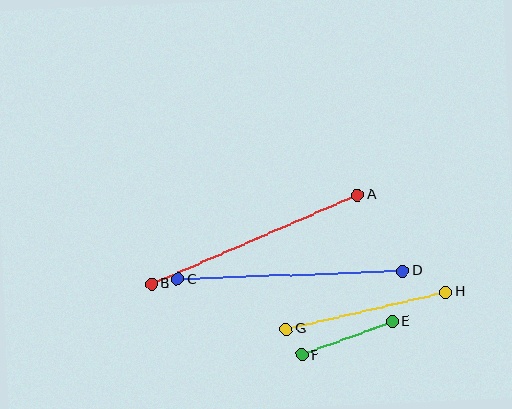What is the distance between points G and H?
The distance is approximately 164 pixels.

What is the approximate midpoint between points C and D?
The midpoint is at approximately (290, 275) pixels.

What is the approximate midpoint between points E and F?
The midpoint is at approximately (347, 338) pixels.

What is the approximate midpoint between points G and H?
The midpoint is at approximately (366, 311) pixels.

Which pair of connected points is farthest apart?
Points C and D are farthest apart.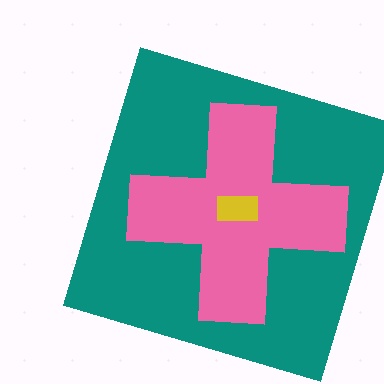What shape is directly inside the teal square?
The pink cross.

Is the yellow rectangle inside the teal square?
Yes.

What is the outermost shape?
The teal square.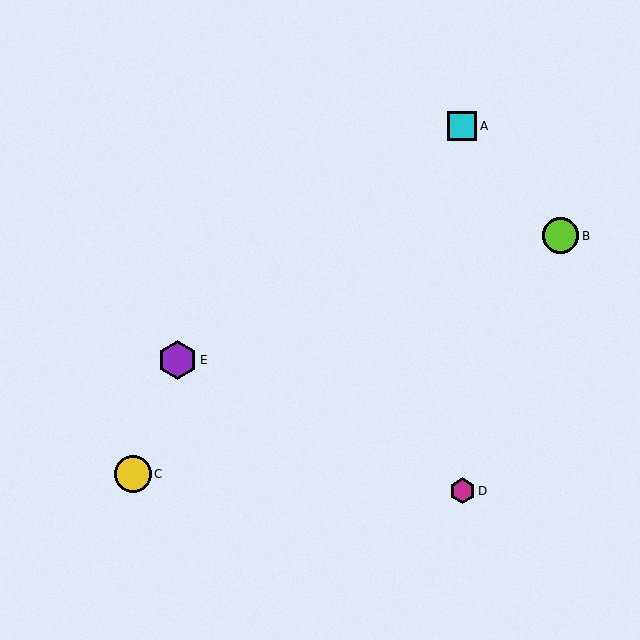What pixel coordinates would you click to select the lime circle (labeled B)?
Click at (561, 236) to select the lime circle B.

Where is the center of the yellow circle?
The center of the yellow circle is at (133, 474).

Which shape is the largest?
The purple hexagon (labeled E) is the largest.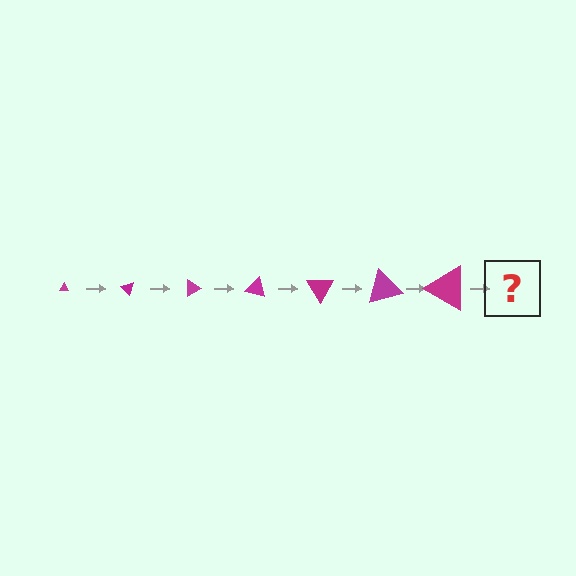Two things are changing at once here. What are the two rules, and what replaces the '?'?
The two rules are that the triangle grows larger each step and it rotates 45 degrees each step. The '?' should be a triangle, larger than the previous one and rotated 315 degrees from the start.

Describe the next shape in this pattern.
It should be a triangle, larger than the previous one and rotated 315 degrees from the start.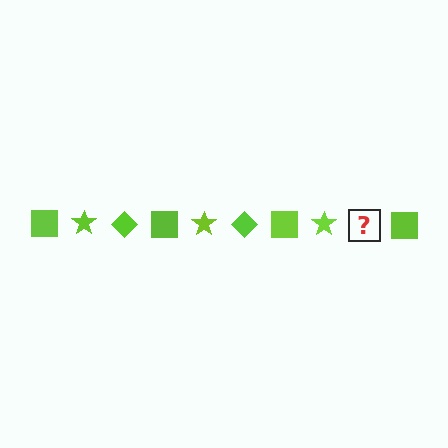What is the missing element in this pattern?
The missing element is a lime diamond.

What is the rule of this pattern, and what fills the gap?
The rule is that the pattern cycles through square, star, diamond shapes in lime. The gap should be filled with a lime diamond.